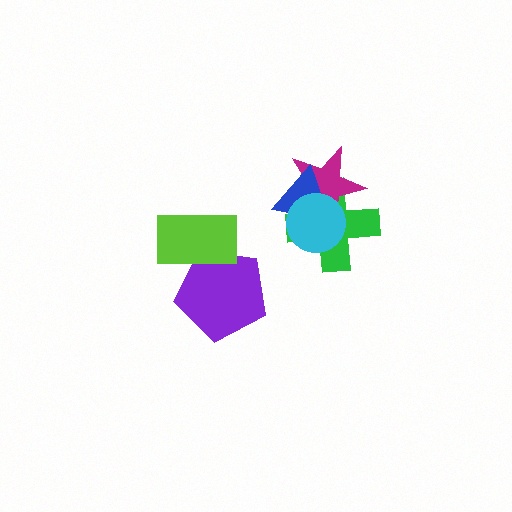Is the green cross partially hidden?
Yes, it is partially covered by another shape.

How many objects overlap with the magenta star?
3 objects overlap with the magenta star.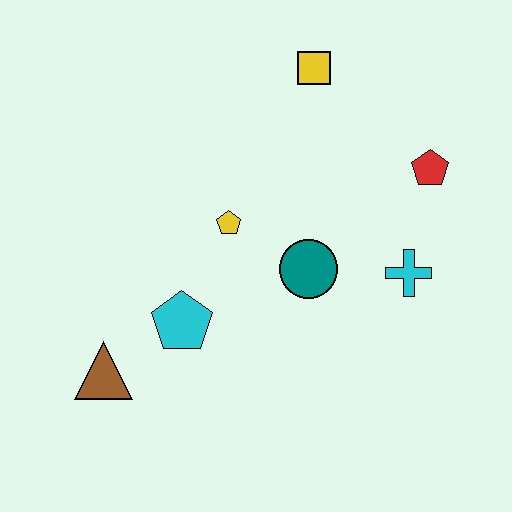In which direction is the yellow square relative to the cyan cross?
The yellow square is above the cyan cross.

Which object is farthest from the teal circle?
The brown triangle is farthest from the teal circle.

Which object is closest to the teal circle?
The yellow pentagon is closest to the teal circle.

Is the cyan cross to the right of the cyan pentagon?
Yes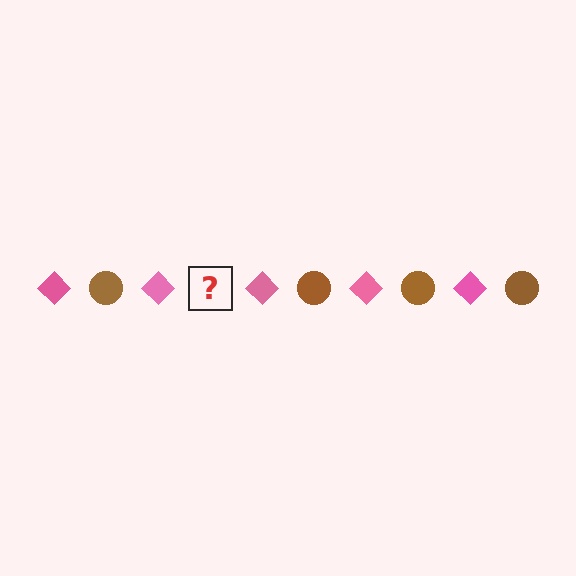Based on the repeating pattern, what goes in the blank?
The blank should be a brown circle.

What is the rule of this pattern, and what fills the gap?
The rule is that the pattern alternates between pink diamond and brown circle. The gap should be filled with a brown circle.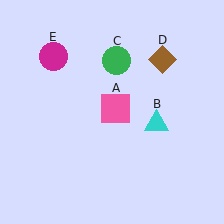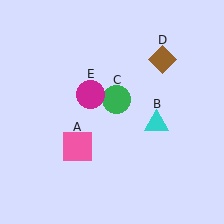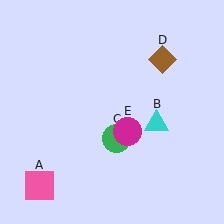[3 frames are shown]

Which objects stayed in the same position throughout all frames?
Cyan triangle (object B) and brown diamond (object D) remained stationary.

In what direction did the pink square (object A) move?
The pink square (object A) moved down and to the left.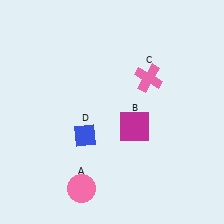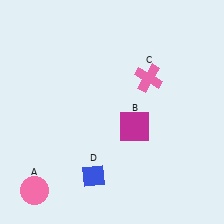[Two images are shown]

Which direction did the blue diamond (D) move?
The blue diamond (D) moved down.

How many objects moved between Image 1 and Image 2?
2 objects moved between the two images.